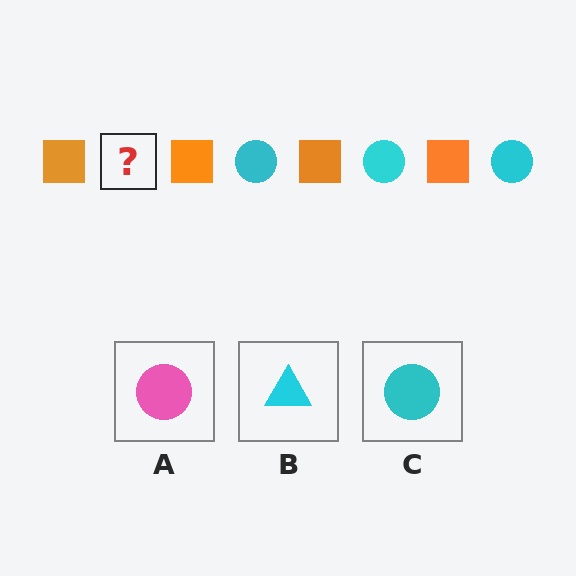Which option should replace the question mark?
Option C.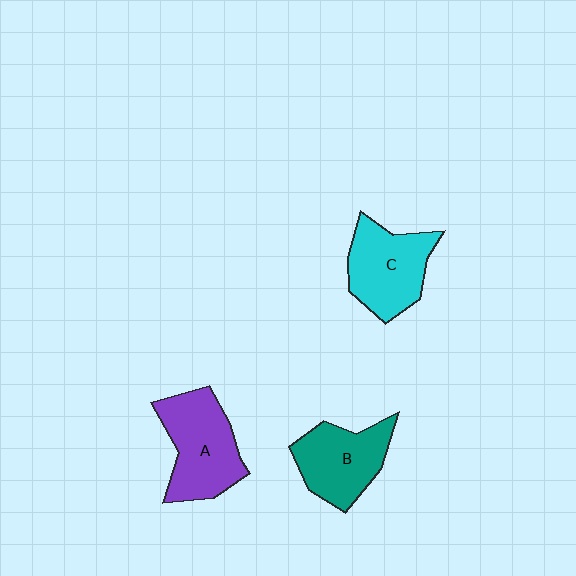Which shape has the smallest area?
Shape B (teal).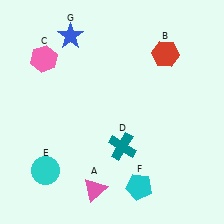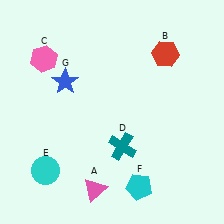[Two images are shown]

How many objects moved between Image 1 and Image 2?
1 object moved between the two images.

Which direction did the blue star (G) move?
The blue star (G) moved down.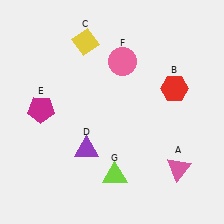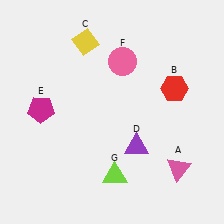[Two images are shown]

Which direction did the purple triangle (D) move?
The purple triangle (D) moved right.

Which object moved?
The purple triangle (D) moved right.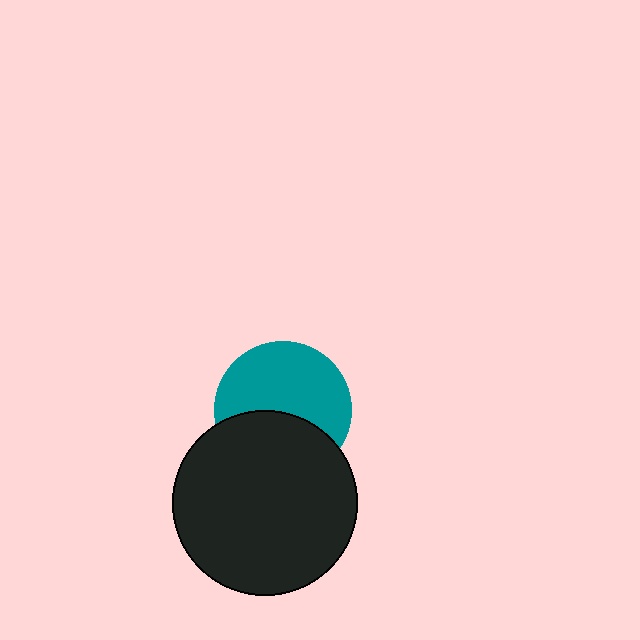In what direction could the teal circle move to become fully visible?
The teal circle could move up. That would shift it out from behind the black circle entirely.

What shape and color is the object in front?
The object in front is a black circle.